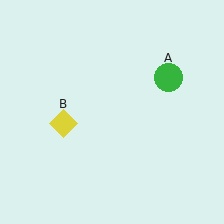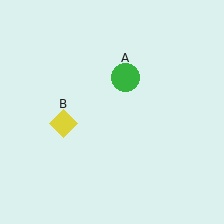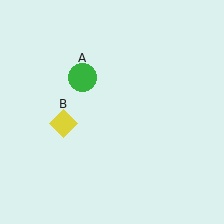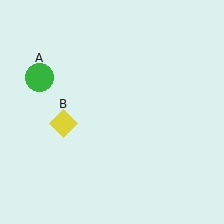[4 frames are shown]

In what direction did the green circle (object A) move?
The green circle (object A) moved left.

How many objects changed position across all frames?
1 object changed position: green circle (object A).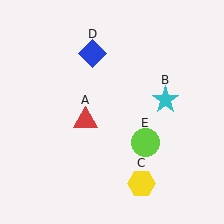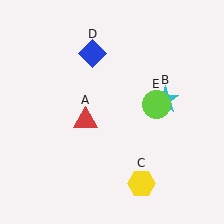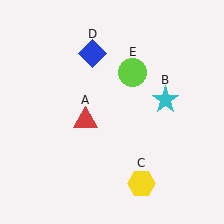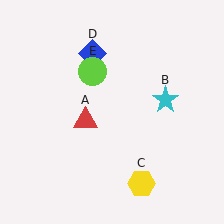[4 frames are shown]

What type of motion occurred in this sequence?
The lime circle (object E) rotated counterclockwise around the center of the scene.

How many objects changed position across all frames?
1 object changed position: lime circle (object E).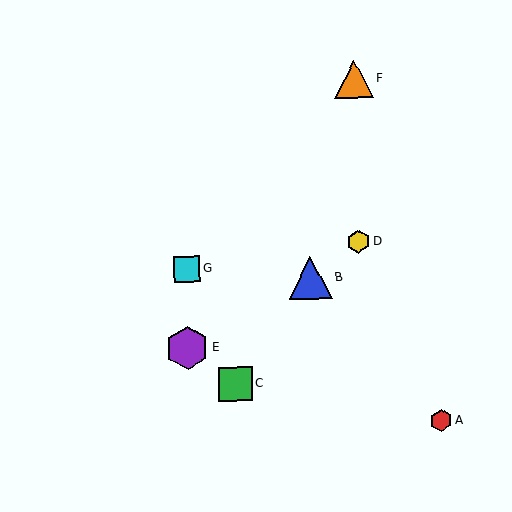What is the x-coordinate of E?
Object E is at x≈188.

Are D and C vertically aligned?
No, D is at x≈358 and C is at x≈236.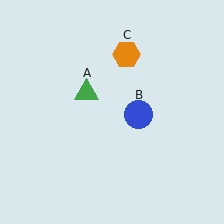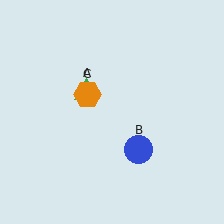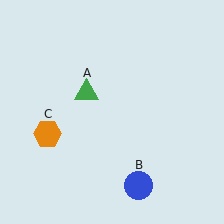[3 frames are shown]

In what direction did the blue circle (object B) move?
The blue circle (object B) moved down.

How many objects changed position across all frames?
2 objects changed position: blue circle (object B), orange hexagon (object C).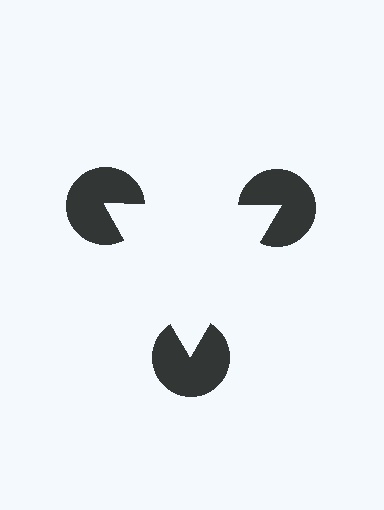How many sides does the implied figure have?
3 sides.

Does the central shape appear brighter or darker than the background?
It typically appears slightly brighter than the background, even though no actual brightness change is drawn.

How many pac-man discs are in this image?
There are 3 — one at each vertex of the illusory triangle.